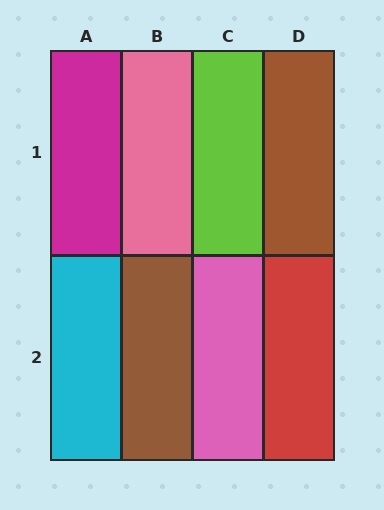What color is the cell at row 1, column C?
Lime.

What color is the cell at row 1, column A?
Magenta.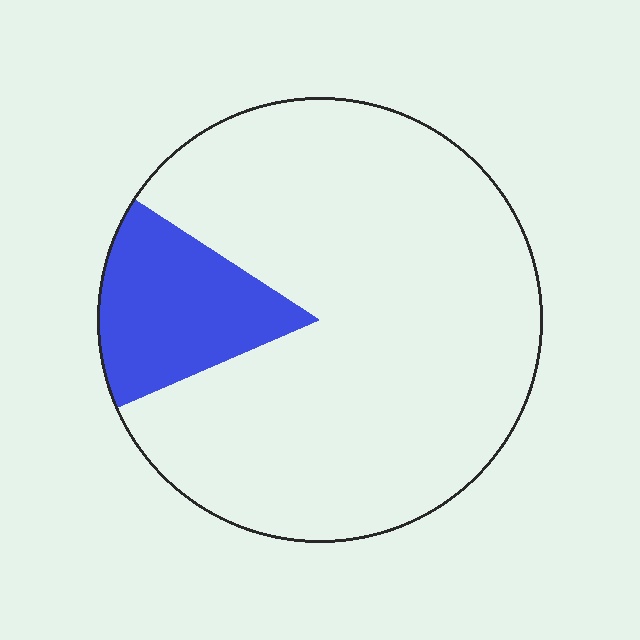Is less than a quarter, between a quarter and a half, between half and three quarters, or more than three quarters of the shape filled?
Less than a quarter.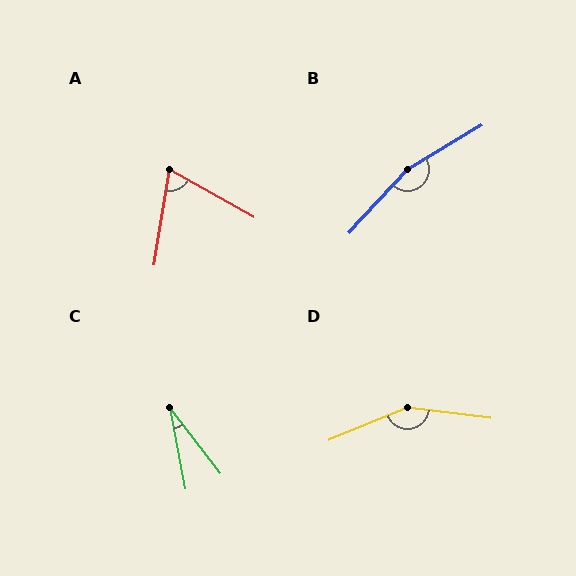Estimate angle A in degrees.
Approximately 70 degrees.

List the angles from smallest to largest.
C (27°), A (70°), D (150°), B (163°).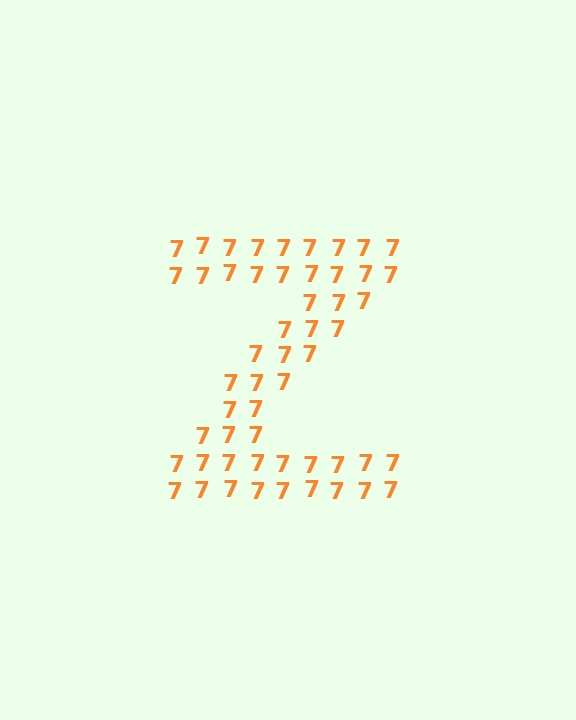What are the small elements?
The small elements are digit 7's.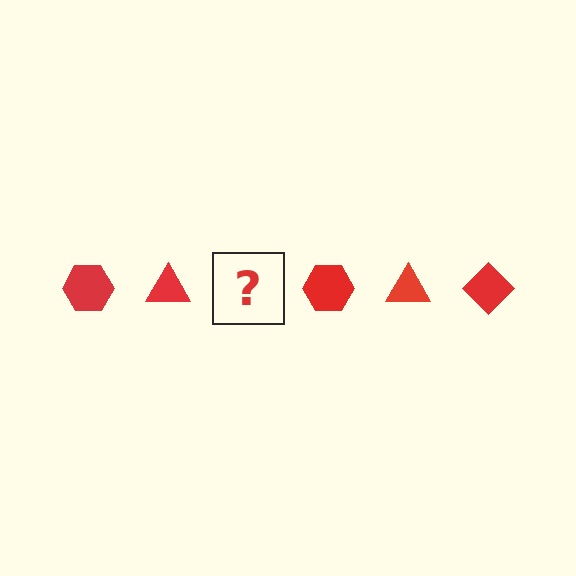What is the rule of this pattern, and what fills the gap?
The rule is that the pattern cycles through hexagon, triangle, diamond shapes in red. The gap should be filled with a red diamond.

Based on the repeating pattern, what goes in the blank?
The blank should be a red diamond.